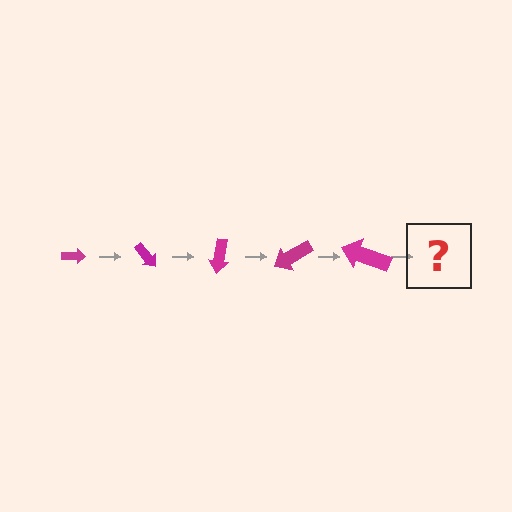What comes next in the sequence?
The next element should be an arrow, larger than the previous one and rotated 250 degrees from the start.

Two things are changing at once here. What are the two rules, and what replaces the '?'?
The two rules are that the arrow grows larger each step and it rotates 50 degrees each step. The '?' should be an arrow, larger than the previous one and rotated 250 degrees from the start.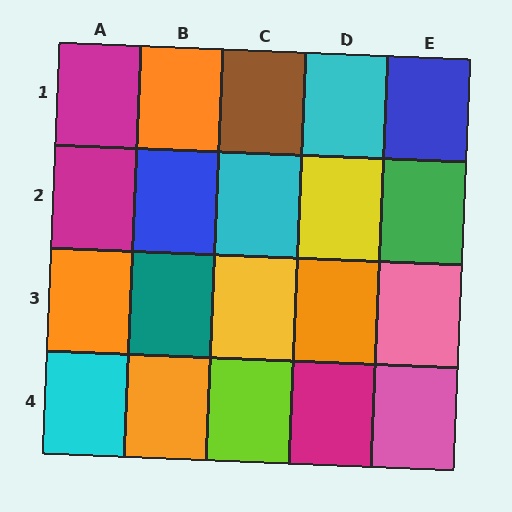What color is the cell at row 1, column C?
Brown.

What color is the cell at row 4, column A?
Cyan.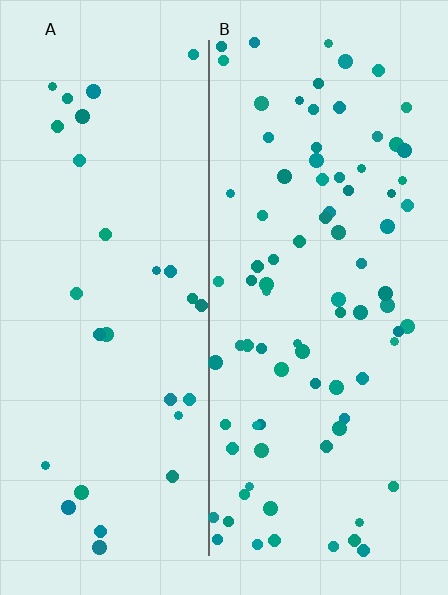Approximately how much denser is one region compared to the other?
Approximately 2.8× — region B over region A.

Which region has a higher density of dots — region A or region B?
B (the right).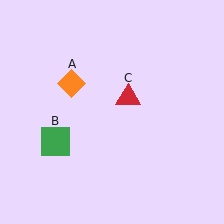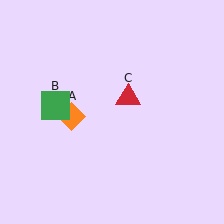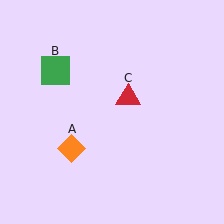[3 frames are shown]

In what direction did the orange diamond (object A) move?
The orange diamond (object A) moved down.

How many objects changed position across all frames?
2 objects changed position: orange diamond (object A), green square (object B).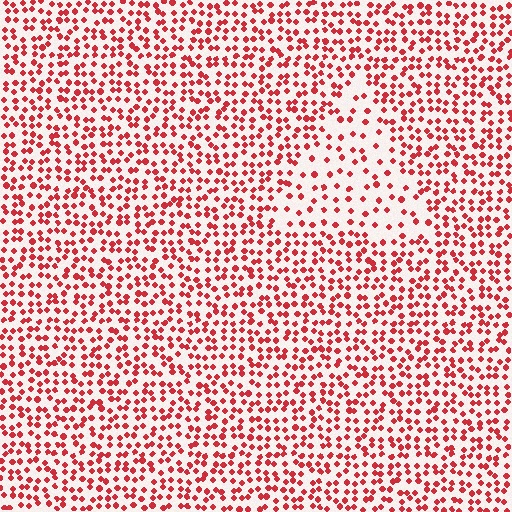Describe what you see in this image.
The image contains small red elements arranged at two different densities. A triangle-shaped region is visible where the elements are less densely packed than the surrounding area.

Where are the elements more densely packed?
The elements are more densely packed outside the triangle boundary.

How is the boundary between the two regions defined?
The boundary is defined by a change in element density (approximately 2.1x ratio). All elements are the same color, size, and shape.